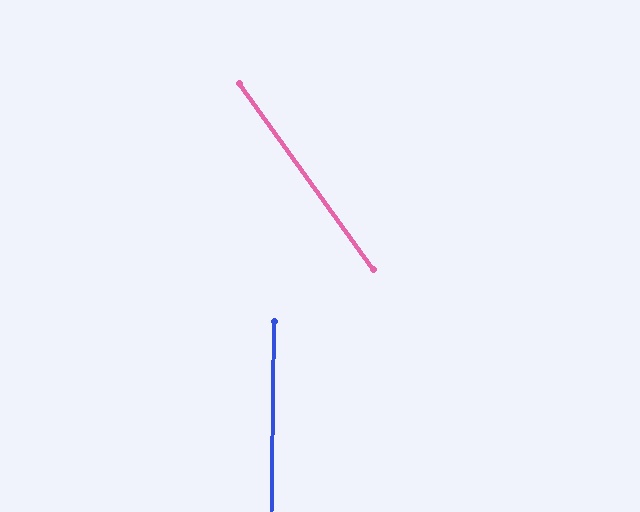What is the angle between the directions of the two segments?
Approximately 37 degrees.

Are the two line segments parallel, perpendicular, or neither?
Neither parallel nor perpendicular — they differ by about 37°.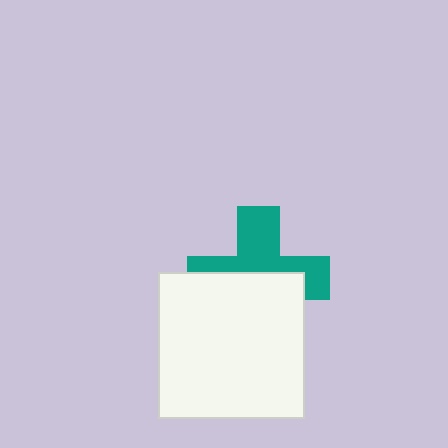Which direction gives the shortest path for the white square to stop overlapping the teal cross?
Moving down gives the shortest separation.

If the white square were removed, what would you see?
You would see the complete teal cross.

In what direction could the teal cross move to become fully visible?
The teal cross could move up. That would shift it out from behind the white square entirely.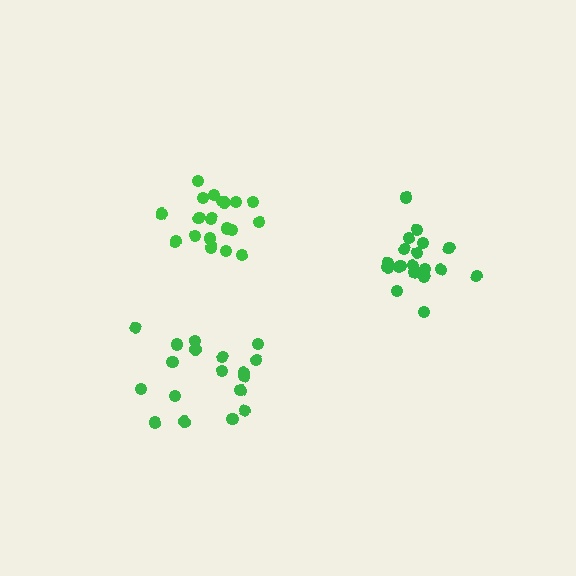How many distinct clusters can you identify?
There are 3 distinct clusters.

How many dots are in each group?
Group 1: 19 dots, Group 2: 19 dots, Group 3: 18 dots (56 total).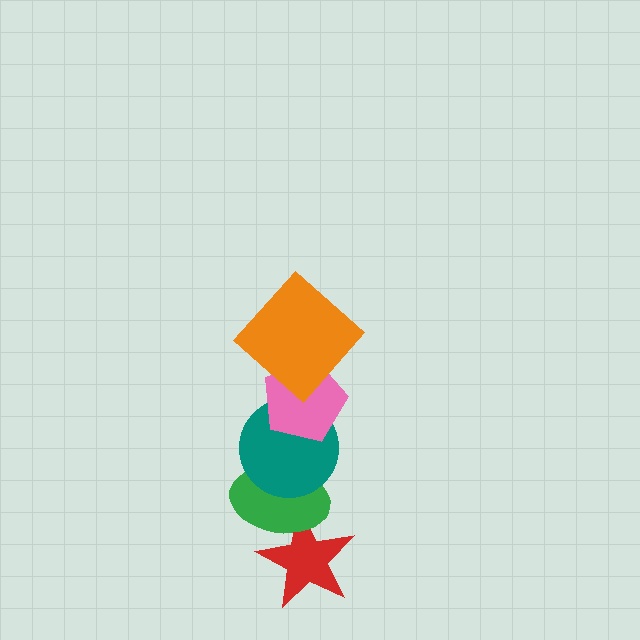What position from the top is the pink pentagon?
The pink pentagon is 2nd from the top.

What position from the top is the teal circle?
The teal circle is 3rd from the top.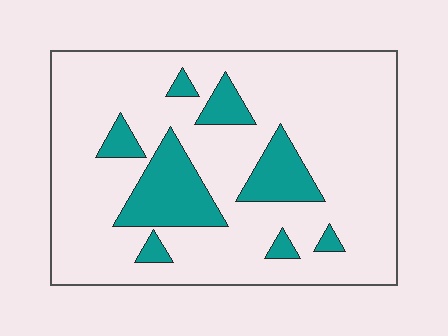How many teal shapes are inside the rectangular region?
8.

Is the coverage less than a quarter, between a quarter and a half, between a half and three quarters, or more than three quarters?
Less than a quarter.